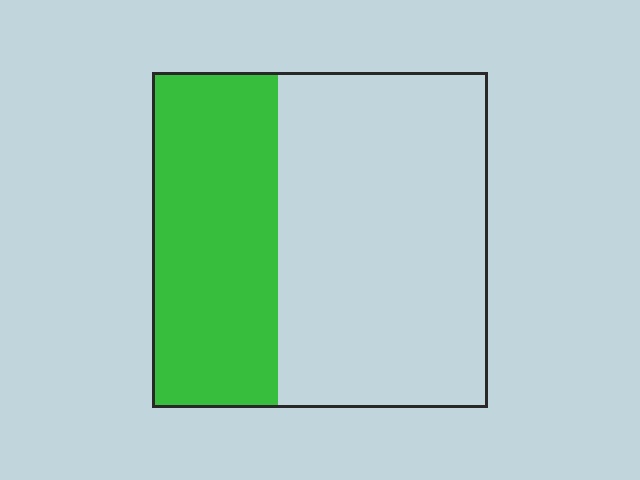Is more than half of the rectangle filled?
No.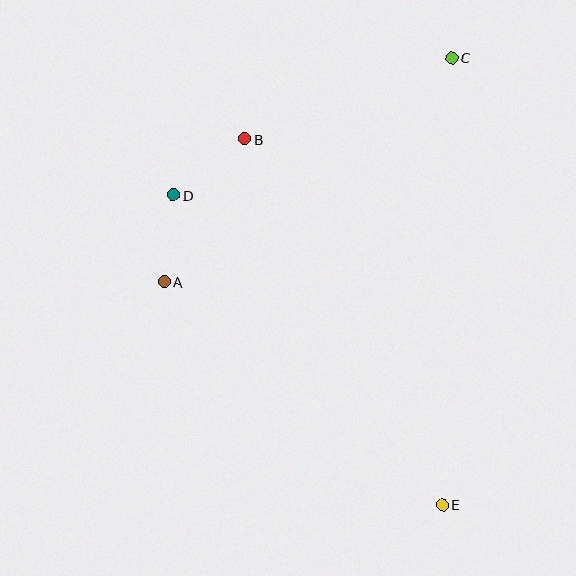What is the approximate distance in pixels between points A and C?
The distance between A and C is approximately 364 pixels.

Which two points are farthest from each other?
Points C and E are farthest from each other.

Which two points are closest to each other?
Points A and D are closest to each other.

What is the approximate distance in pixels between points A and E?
The distance between A and E is approximately 356 pixels.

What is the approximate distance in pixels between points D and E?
The distance between D and E is approximately 410 pixels.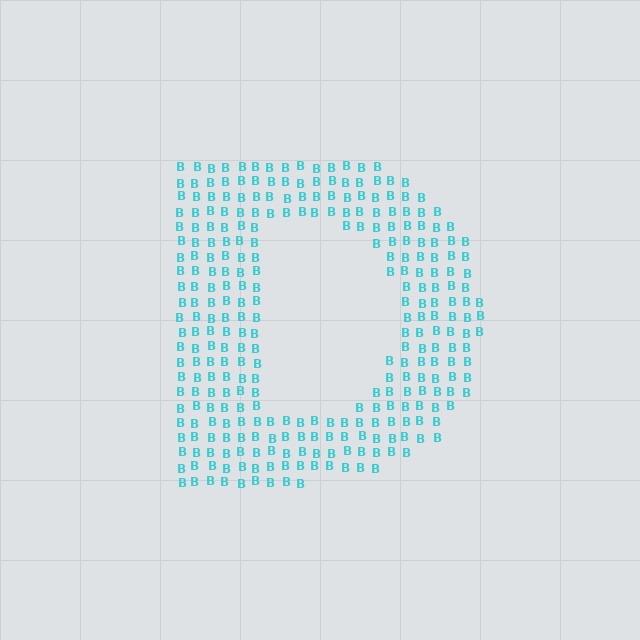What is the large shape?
The large shape is the letter D.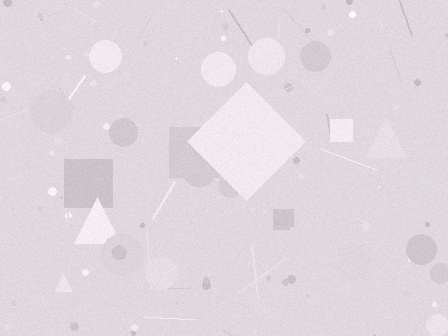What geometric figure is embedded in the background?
A diamond is embedded in the background.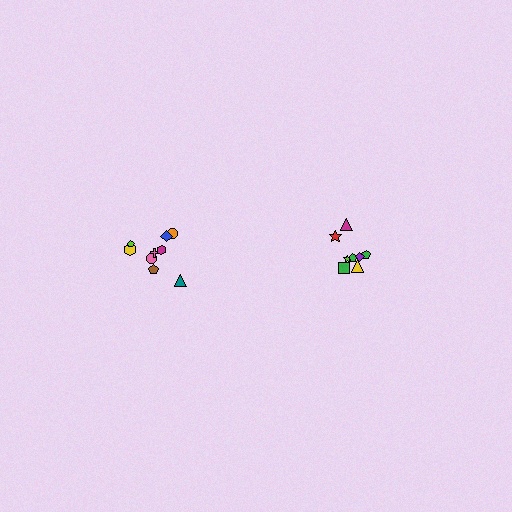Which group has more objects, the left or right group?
The left group.